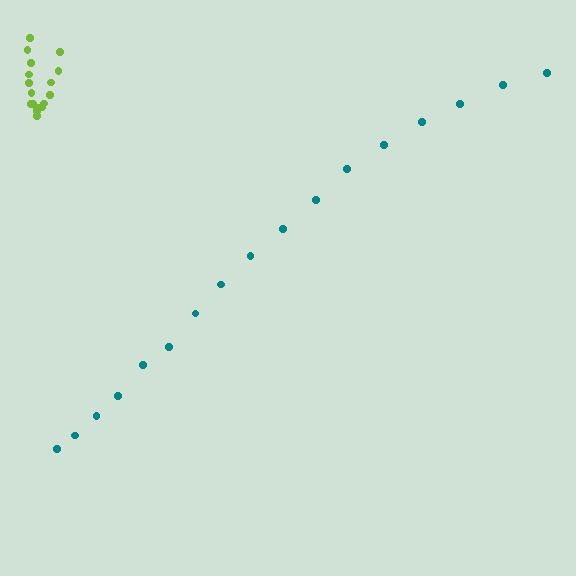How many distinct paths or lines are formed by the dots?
There are 2 distinct paths.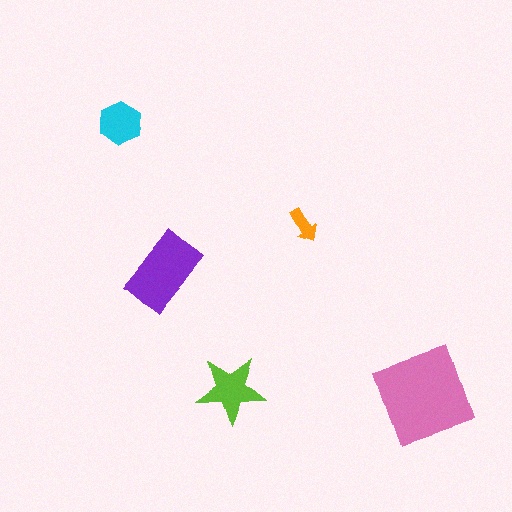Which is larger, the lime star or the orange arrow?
The lime star.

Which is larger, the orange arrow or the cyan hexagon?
The cyan hexagon.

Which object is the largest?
The pink diamond.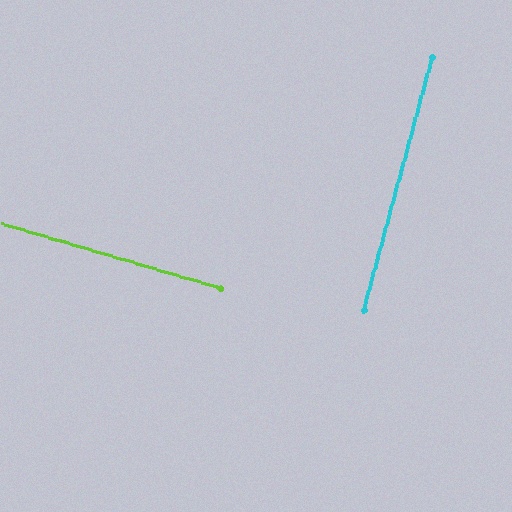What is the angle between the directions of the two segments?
Approximately 89 degrees.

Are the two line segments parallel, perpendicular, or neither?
Perpendicular — they meet at approximately 89°.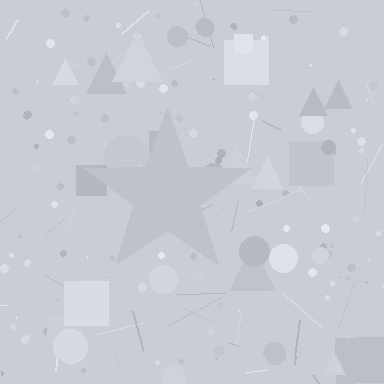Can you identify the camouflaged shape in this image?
The camouflaged shape is a star.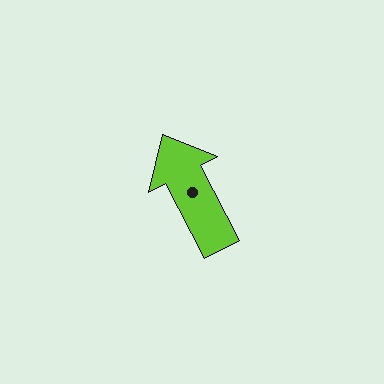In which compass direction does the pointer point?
Northwest.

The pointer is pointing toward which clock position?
Roughly 11 o'clock.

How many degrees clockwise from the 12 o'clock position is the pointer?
Approximately 333 degrees.